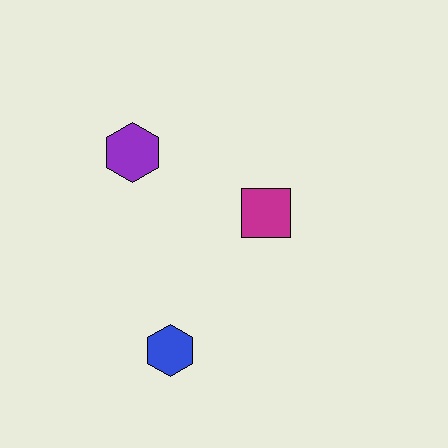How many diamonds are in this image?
There are no diamonds.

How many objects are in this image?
There are 3 objects.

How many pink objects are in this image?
There are no pink objects.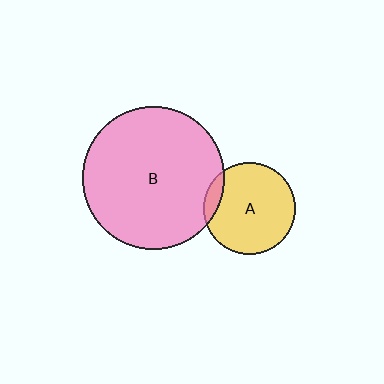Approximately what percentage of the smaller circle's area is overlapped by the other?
Approximately 10%.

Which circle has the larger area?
Circle B (pink).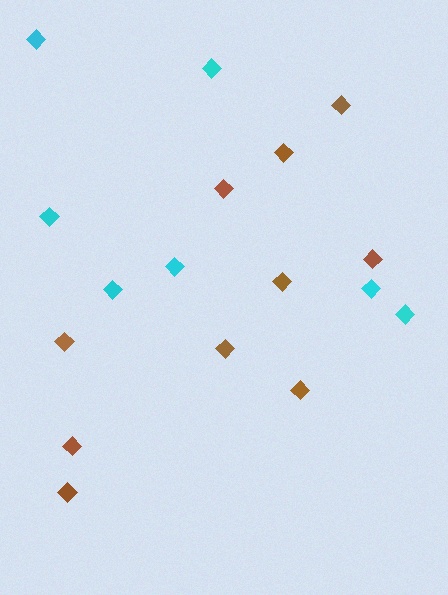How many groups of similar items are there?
There are 2 groups: one group of brown diamonds (10) and one group of cyan diamonds (7).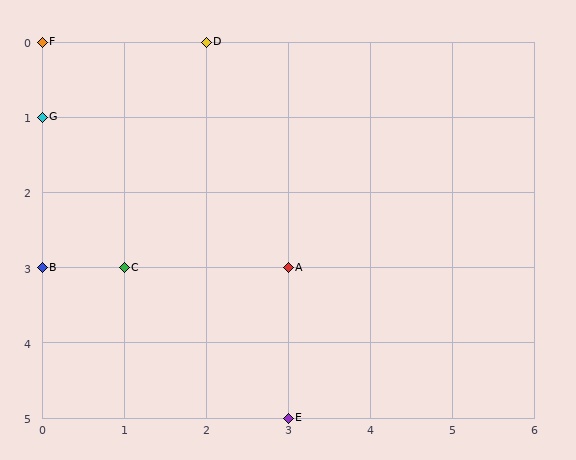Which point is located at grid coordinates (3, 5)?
Point E is at (3, 5).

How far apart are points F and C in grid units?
Points F and C are 1 column and 3 rows apart (about 3.2 grid units diagonally).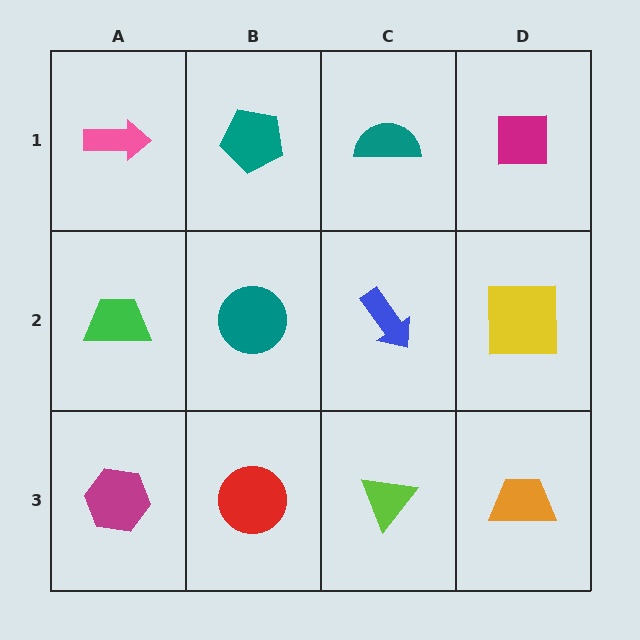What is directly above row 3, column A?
A green trapezoid.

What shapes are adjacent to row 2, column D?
A magenta square (row 1, column D), an orange trapezoid (row 3, column D), a blue arrow (row 2, column C).